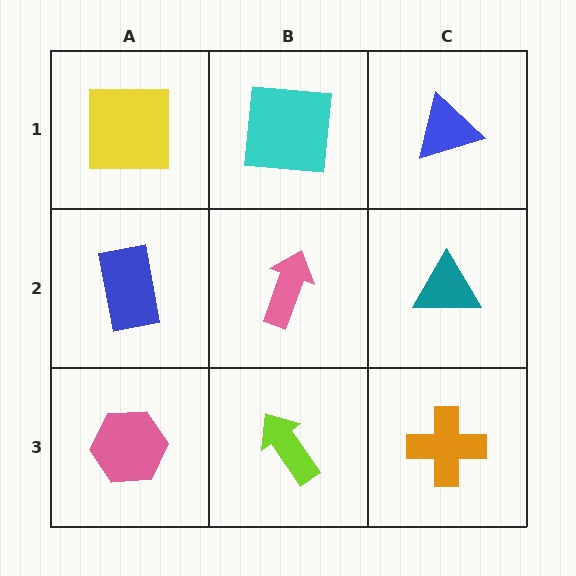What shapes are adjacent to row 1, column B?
A pink arrow (row 2, column B), a yellow square (row 1, column A), a blue triangle (row 1, column C).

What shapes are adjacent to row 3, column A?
A blue rectangle (row 2, column A), a lime arrow (row 3, column B).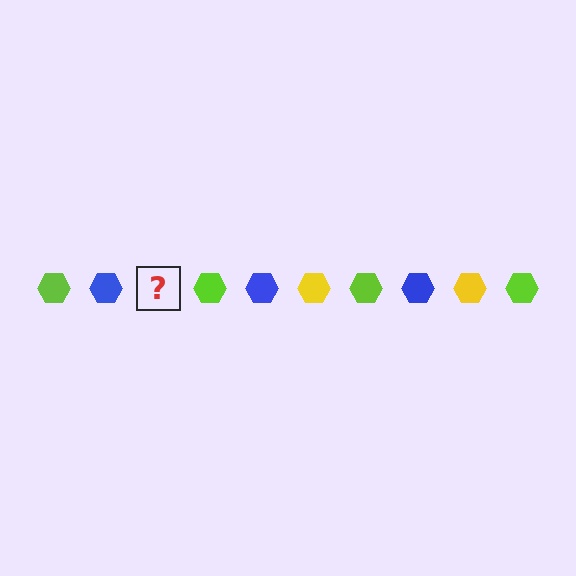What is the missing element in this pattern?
The missing element is a yellow hexagon.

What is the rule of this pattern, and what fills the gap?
The rule is that the pattern cycles through lime, blue, yellow hexagons. The gap should be filled with a yellow hexagon.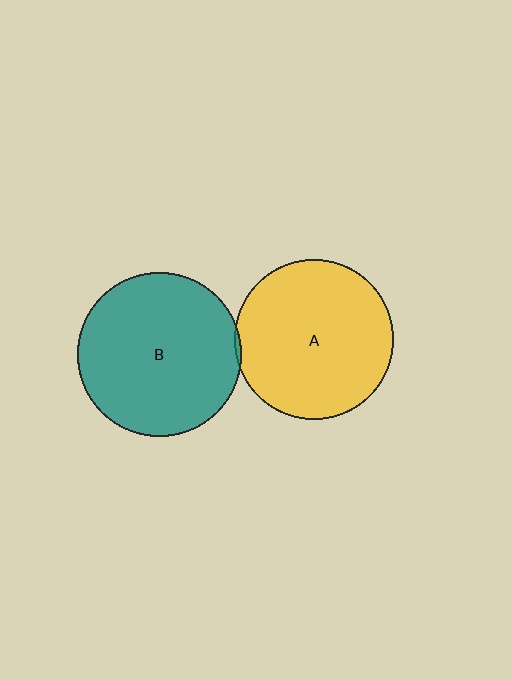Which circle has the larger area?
Circle B (teal).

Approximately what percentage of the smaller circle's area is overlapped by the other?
Approximately 5%.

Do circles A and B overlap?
Yes.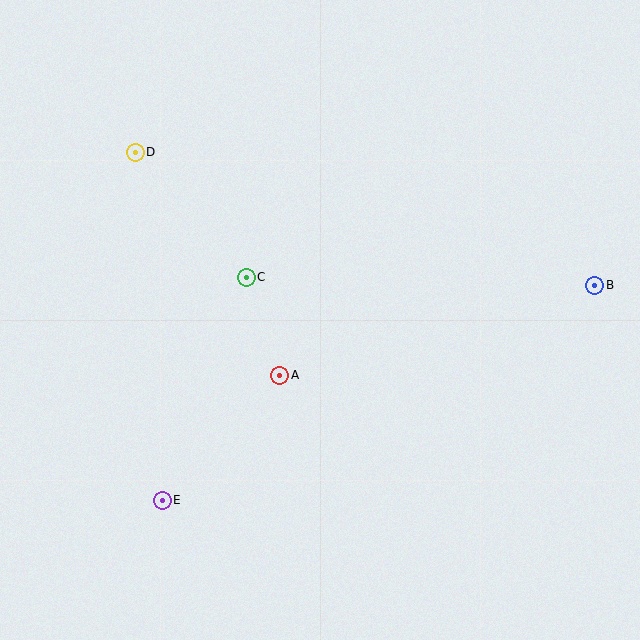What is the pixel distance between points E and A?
The distance between E and A is 172 pixels.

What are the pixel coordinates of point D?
Point D is at (135, 152).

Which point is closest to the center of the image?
Point A at (280, 375) is closest to the center.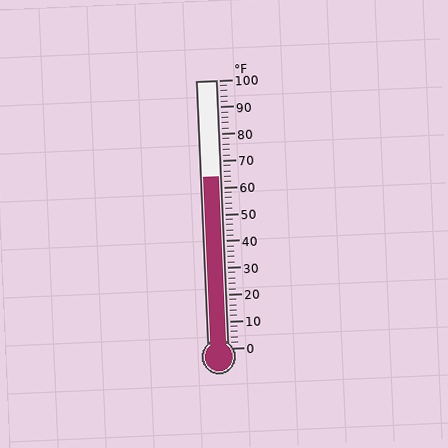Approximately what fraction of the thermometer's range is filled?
The thermometer is filled to approximately 65% of its range.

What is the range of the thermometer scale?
The thermometer scale ranges from 0°F to 100°F.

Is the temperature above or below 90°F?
The temperature is below 90°F.